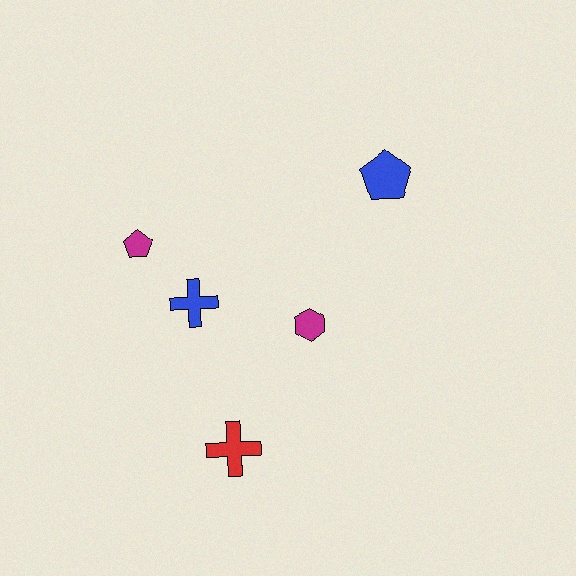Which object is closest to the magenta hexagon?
The blue cross is closest to the magenta hexagon.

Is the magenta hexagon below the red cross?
No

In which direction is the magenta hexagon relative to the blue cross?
The magenta hexagon is to the right of the blue cross.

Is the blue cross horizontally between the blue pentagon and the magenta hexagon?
No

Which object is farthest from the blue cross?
The blue pentagon is farthest from the blue cross.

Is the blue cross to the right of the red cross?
No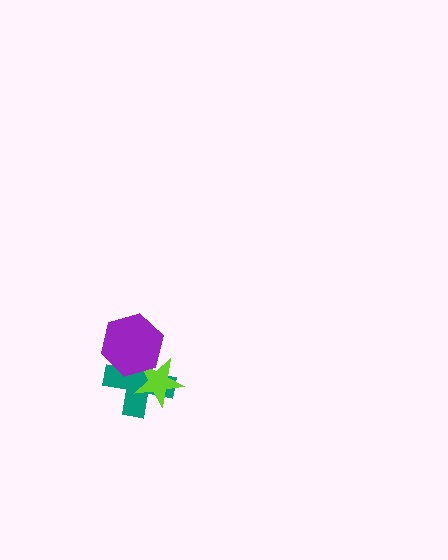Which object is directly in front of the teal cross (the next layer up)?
The lime star is directly in front of the teal cross.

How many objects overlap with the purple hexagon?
2 objects overlap with the purple hexagon.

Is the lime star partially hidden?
Yes, it is partially covered by another shape.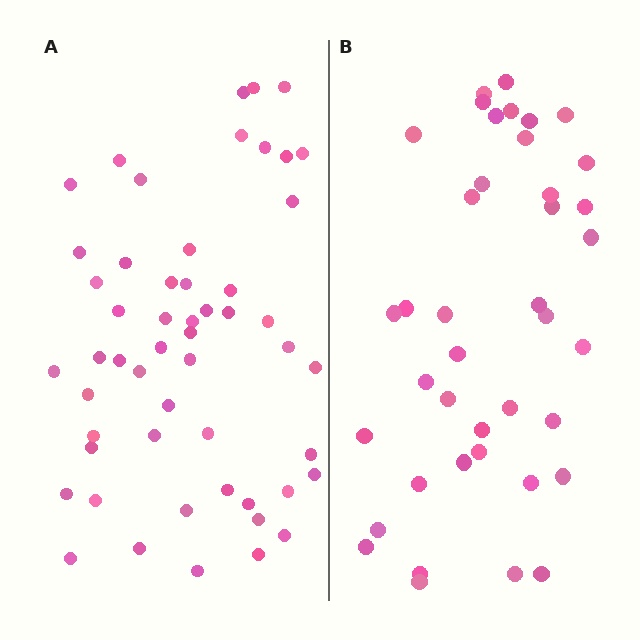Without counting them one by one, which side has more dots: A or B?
Region A (the left region) has more dots.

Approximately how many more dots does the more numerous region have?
Region A has approximately 15 more dots than region B.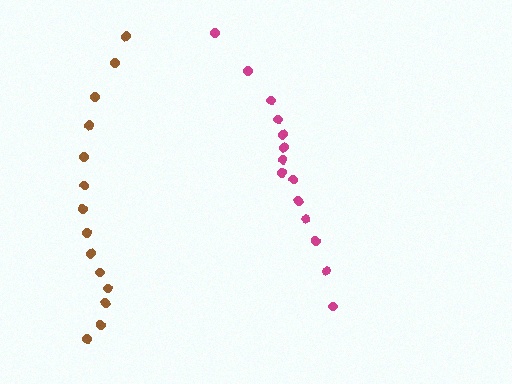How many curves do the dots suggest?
There are 2 distinct paths.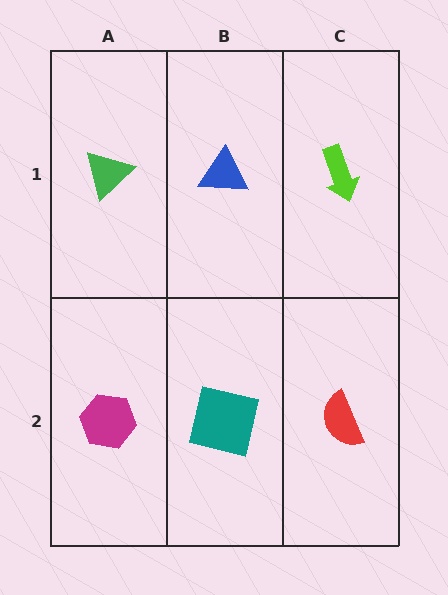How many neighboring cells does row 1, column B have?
3.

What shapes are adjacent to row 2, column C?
A lime arrow (row 1, column C), a teal square (row 2, column B).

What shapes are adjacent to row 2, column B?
A blue triangle (row 1, column B), a magenta hexagon (row 2, column A), a red semicircle (row 2, column C).